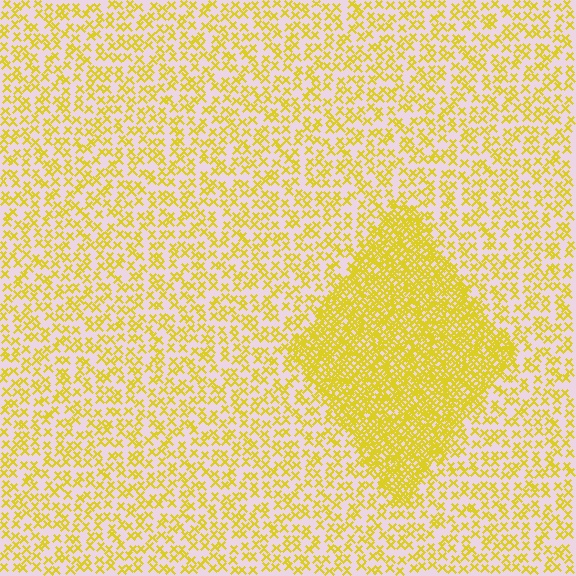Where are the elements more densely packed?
The elements are more densely packed inside the diamond boundary.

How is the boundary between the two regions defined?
The boundary is defined by a change in element density (approximately 2.6x ratio). All elements are the same color, size, and shape.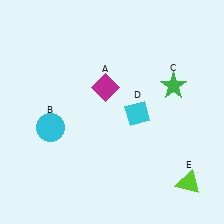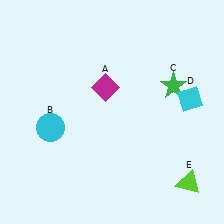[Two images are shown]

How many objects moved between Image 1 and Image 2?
1 object moved between the two images.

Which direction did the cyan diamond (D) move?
The cyan diamond (D) moved right.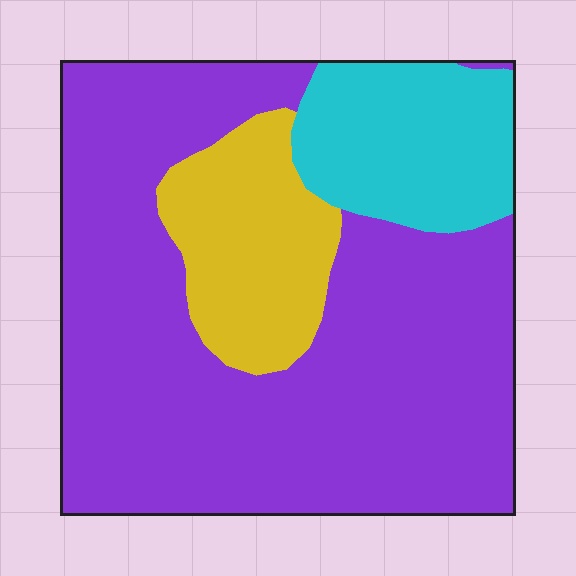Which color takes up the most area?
Purple, at roughly 70%.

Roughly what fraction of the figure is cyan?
Cyan covers 16% of the figure.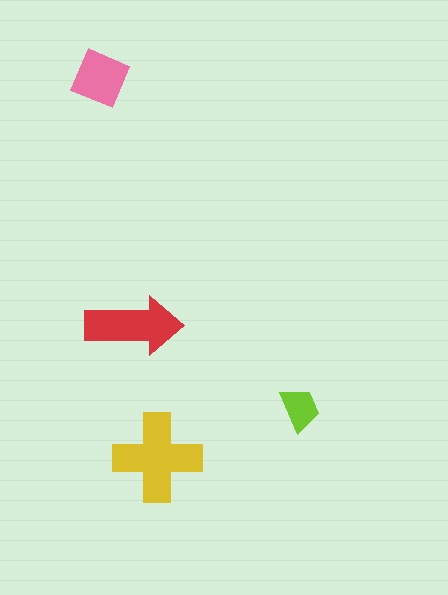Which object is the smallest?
The lime trapezoid.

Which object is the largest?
The yellow cross.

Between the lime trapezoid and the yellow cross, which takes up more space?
The yellow cross.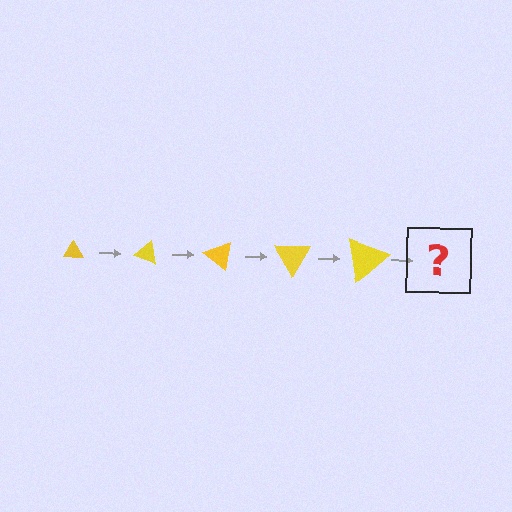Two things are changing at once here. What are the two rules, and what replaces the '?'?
The two rules are that the triangle grows larger each step and it rotates 20 degrees each step. The '?' should be a triangle, larger than the previous one and rotated 100 degrees from the start.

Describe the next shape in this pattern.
It should be a triangle, larger than the previous one and rotated 100 degrees from the start.